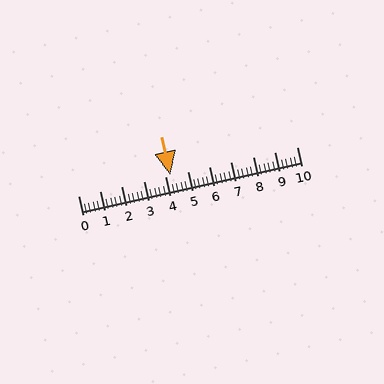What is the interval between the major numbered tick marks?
The major tick marks are spaced 1 units apart.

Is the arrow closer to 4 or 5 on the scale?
The arrow is closer to 4.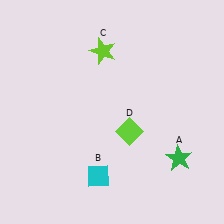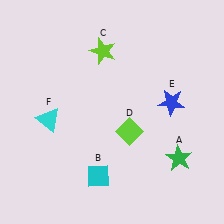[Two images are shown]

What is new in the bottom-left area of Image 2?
A cyan triangle (F) was added in the bottom-left area of Image 2.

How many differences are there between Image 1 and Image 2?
There are 2 differences between the two images.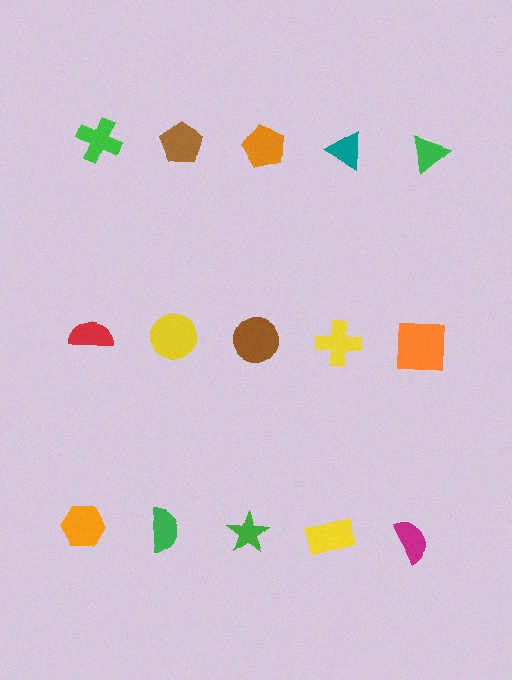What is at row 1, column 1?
A green cross.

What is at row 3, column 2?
A green semicircle.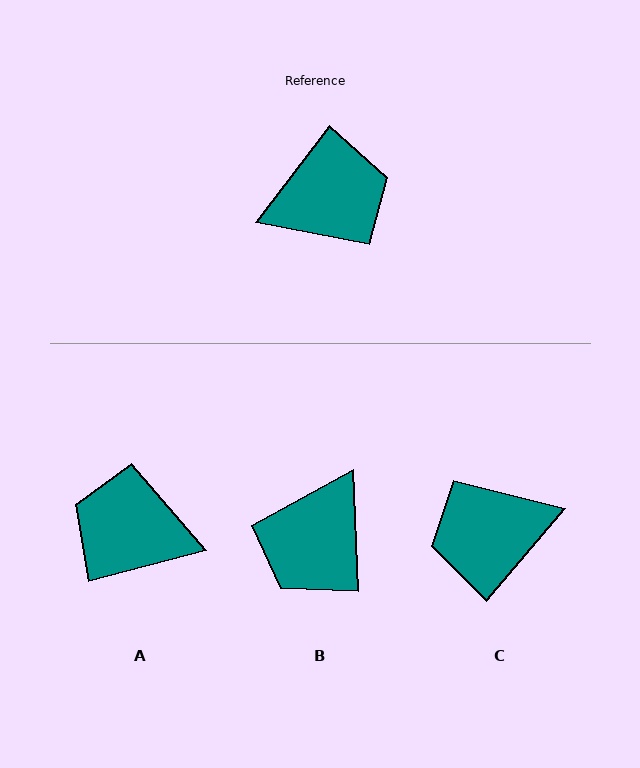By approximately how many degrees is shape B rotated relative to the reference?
Approximately 140 degrees clockwise.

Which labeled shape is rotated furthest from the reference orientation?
C, about 177 degrees away.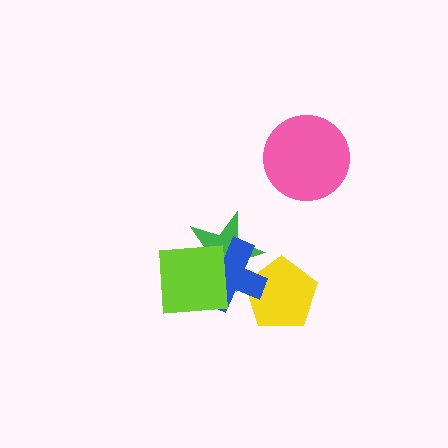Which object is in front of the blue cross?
The lime square is in front of the blue cross.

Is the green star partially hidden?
Yes, it is partially covered by another shape.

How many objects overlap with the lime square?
2 objects overlap with the lime square.